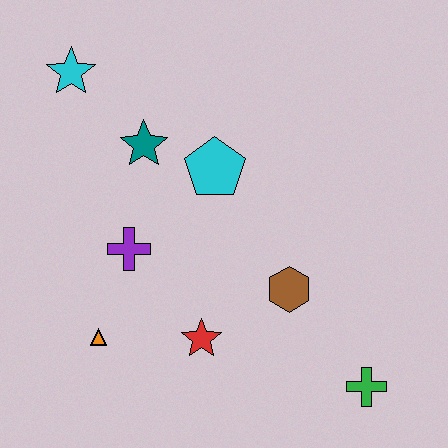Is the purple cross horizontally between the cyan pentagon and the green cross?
No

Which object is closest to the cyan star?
The teal star is closest to the cyan star.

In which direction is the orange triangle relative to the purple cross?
The orange triangle is below the purple cross.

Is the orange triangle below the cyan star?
Yes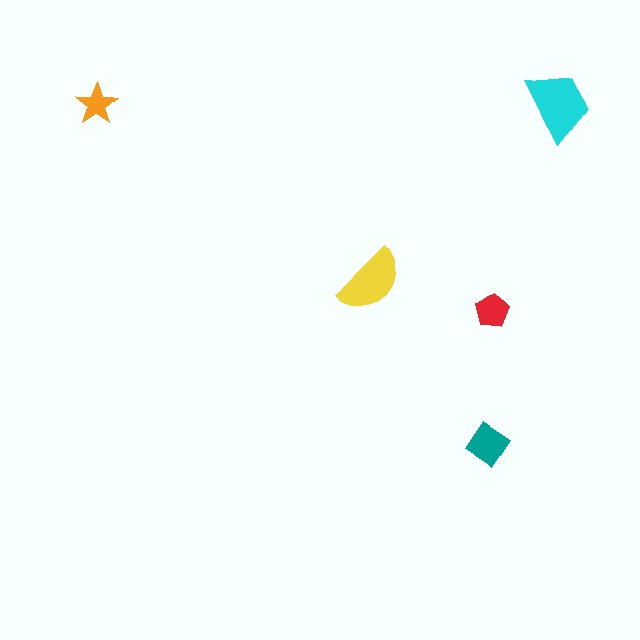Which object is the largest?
The cyan trapezoid.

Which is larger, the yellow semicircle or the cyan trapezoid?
The cyan trapezoid.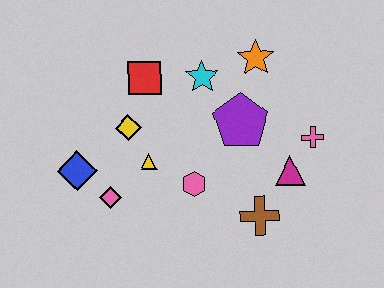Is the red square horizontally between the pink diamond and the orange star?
Yes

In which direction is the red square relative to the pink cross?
The red square is to the left of the pink cross.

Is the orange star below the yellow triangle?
No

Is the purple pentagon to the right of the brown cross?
No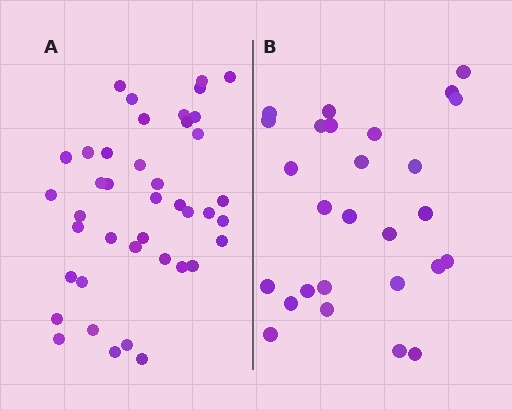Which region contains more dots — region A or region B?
Region A (the left region) has more dots.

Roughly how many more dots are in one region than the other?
Region A has approximately 15 more dots than region B.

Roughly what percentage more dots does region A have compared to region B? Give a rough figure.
About 50% more.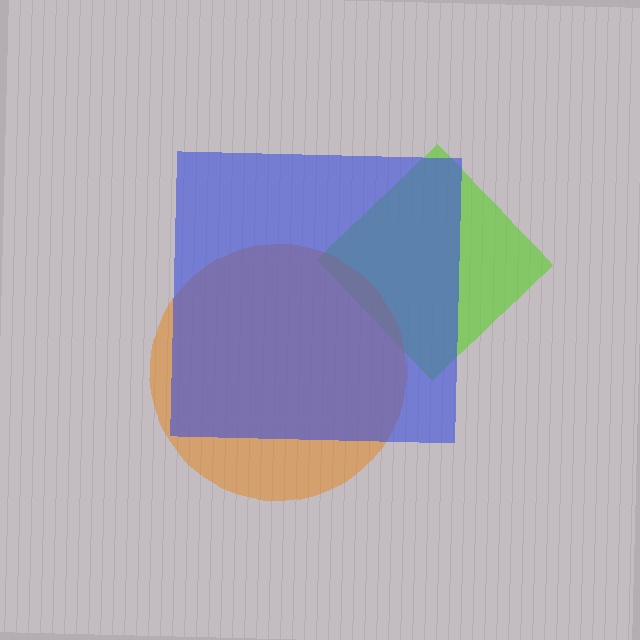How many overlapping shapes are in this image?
There are 3 overlapping shapes in the image.